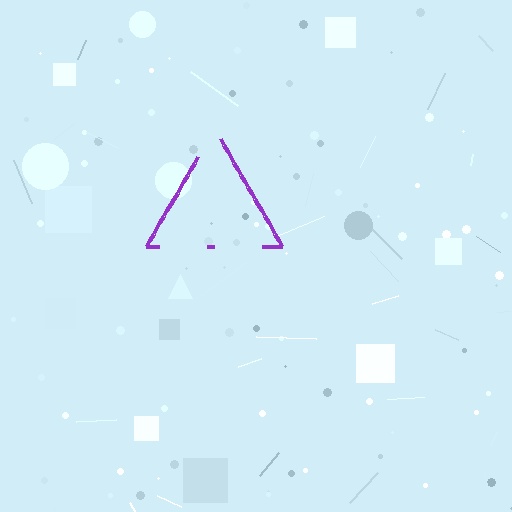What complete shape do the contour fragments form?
The contour fragments form a triangle.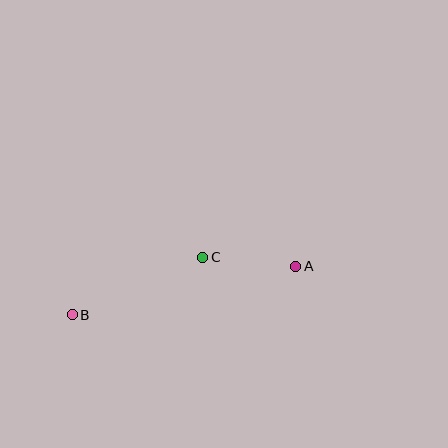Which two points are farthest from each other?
Points A and B are farthest from each other.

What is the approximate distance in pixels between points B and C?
The distance between B and C is approximately 142 pixels.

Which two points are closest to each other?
Points A and C are closest to each other.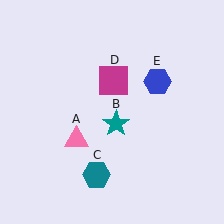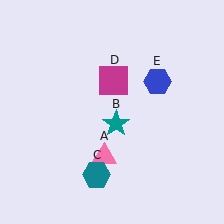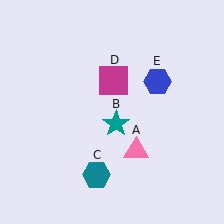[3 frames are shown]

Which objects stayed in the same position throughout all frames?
Teal star (object B) and teal hexagon (object C) and magenta square (object D) and blue hexagon (object E) remained stationary.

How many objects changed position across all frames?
1 object changed position: pink triangle (object A).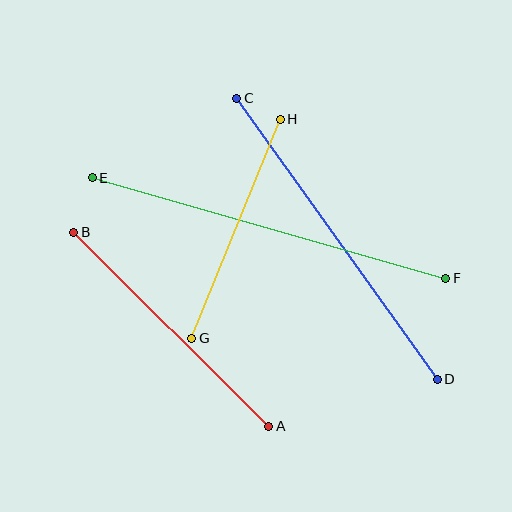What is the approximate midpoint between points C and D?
The midpoint is at approximately (337, 239) pixels.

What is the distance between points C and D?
The distance is approximately 345 pixels.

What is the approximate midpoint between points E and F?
The midpoint is at approximately (269, 228) pixels.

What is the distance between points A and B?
The distance is approximately 275 pixels.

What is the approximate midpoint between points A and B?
The midpoint is at approximately (171, 329) pixels.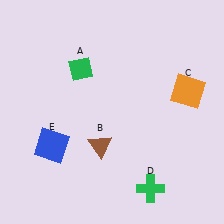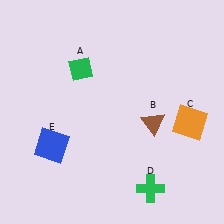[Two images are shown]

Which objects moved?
The objects that moved are: the brown triangle (B), the orange square (C).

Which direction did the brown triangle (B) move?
The brown triangle (B) moved right.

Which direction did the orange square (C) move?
The orange square (C) moved down.